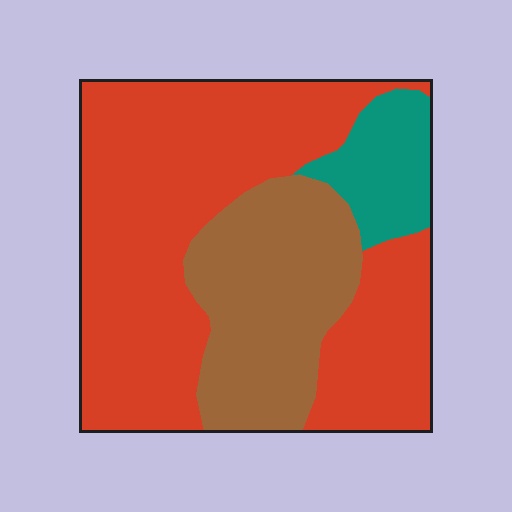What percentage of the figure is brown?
Brown covers around 25% of the figure.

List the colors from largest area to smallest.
From largest to smallest: red, brown, teal.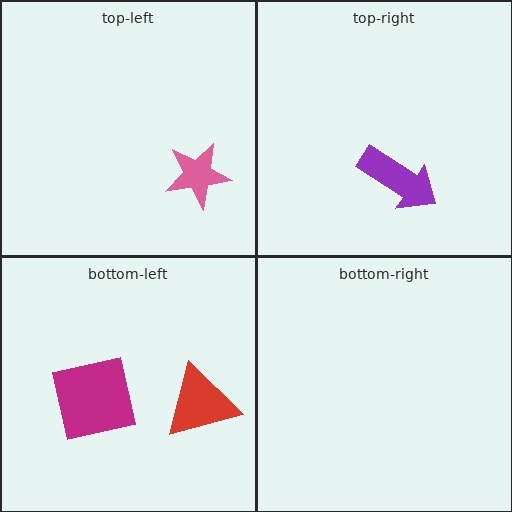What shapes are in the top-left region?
The pink star.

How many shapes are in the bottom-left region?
2.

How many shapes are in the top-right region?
1.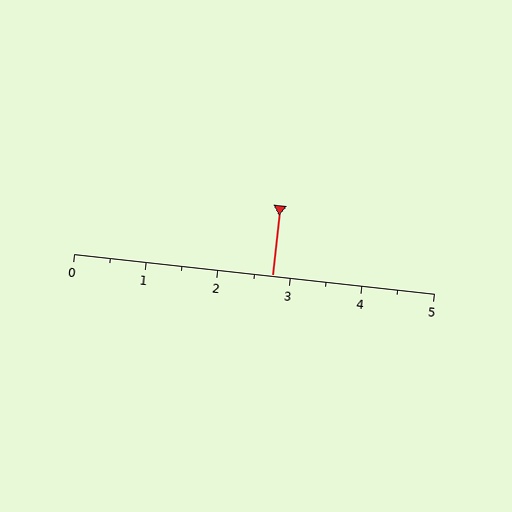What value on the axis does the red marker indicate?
The marker indicates approximately 2.8.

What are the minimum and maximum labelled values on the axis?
The axis runs from 0 to 5.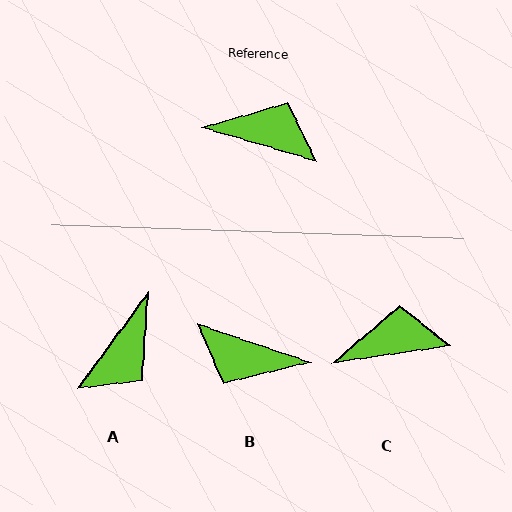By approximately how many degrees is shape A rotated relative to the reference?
Approximately 110 degrees clockwise.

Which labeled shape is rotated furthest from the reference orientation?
B, about 177 degrees away.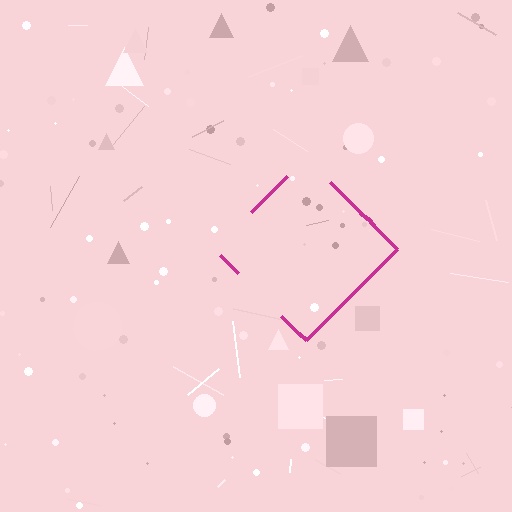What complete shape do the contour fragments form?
The contour fragments form a diamond.